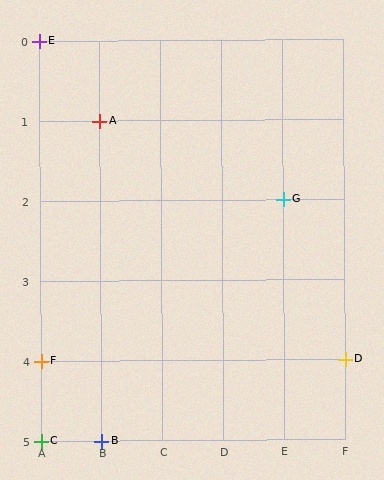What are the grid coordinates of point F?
Point F is at grid coordinates (A, 4).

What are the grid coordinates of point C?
Point C is at grid coordinates (A, 5).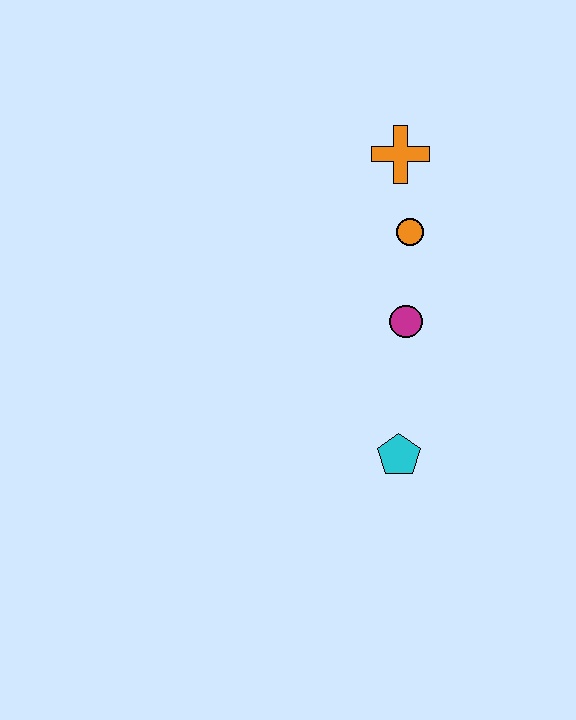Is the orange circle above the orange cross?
No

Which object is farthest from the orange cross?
The cyan pentagon is farthest from the orange cross.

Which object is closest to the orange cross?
The orange circle is closest to the orange cross.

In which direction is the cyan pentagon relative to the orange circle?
The cyan pentagon is below the orange circle.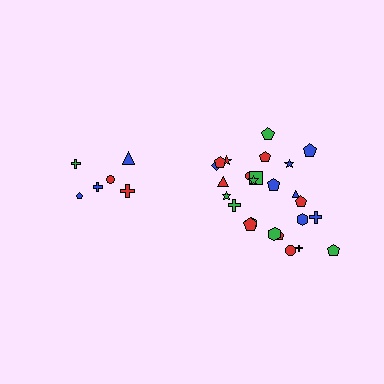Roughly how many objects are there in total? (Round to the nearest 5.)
Roughly 30 objects in total.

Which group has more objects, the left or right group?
The right group.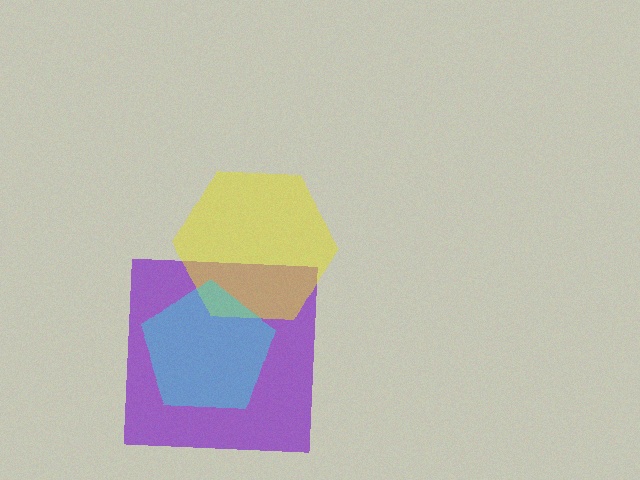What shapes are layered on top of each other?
The layered shapes are: a purple square, a yellow hexagon, a cyan pentagon.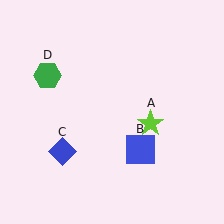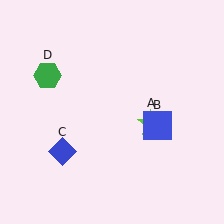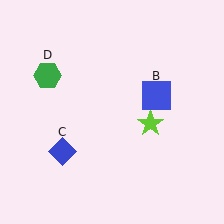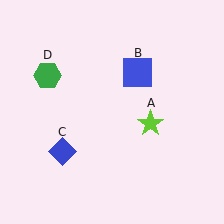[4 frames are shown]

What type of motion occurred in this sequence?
The blue square (object B) rotated counterclockwise around the center of the scene.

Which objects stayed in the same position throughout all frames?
Lime star (object A) and blue diamond (object C) and green hexagon (object D) remained stationary.